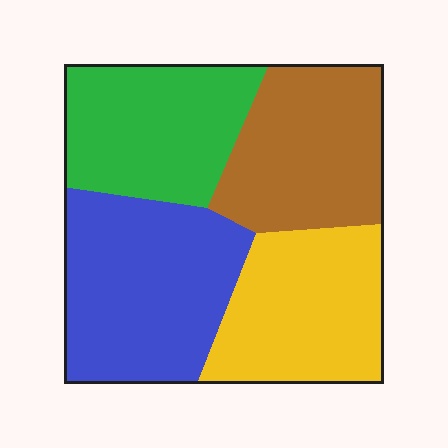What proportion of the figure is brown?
Brown covers 24% of the figure.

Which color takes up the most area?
Blue, at roughly 30%.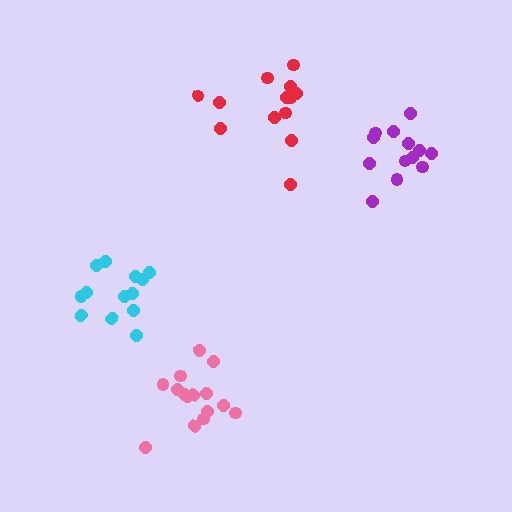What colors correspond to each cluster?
The clusters are colored: red, pink, cyan, purple.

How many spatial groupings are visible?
There are 4 spatial groupings.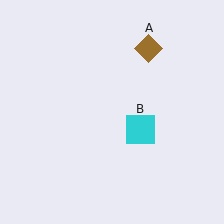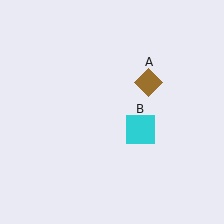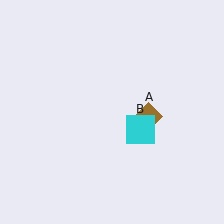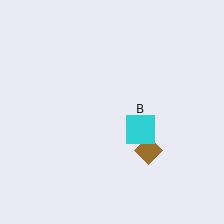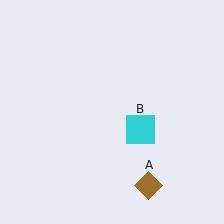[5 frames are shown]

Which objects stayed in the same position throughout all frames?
Cyan square (object B) remained stationary.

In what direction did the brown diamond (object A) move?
The brown diamond (object A) moved down.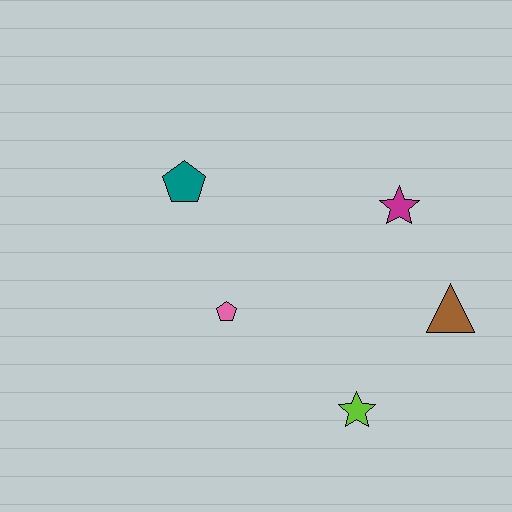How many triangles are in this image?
There is 1 triangle.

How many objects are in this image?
There are 5 objects.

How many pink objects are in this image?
There is 1 pink object.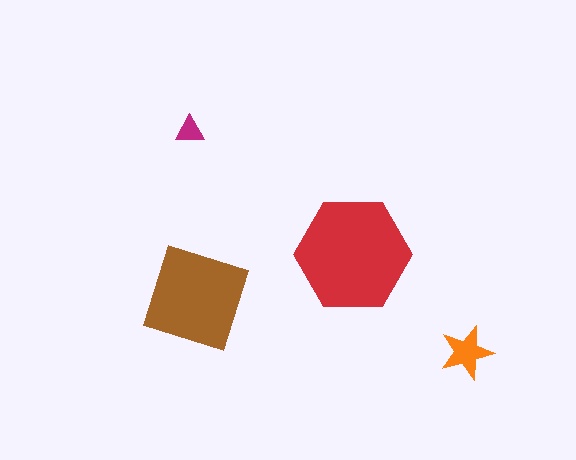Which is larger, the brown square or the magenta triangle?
The brown square.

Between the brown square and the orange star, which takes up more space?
The brown square.